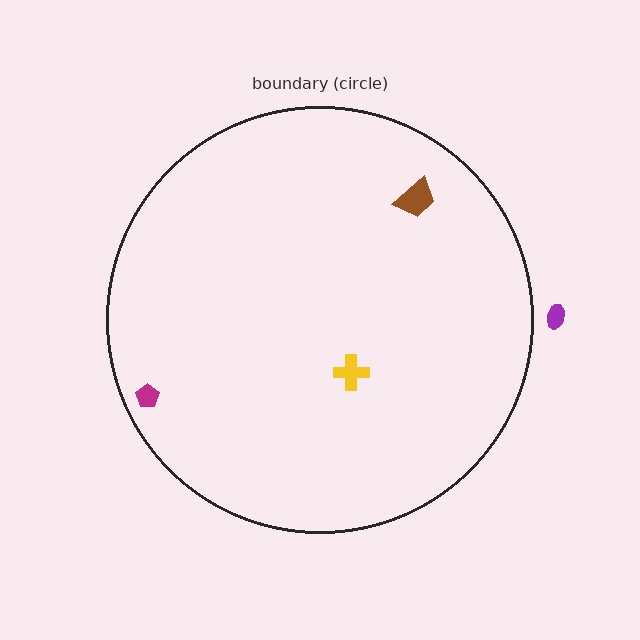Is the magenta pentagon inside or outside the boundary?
Inside.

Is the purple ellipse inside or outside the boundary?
Outside.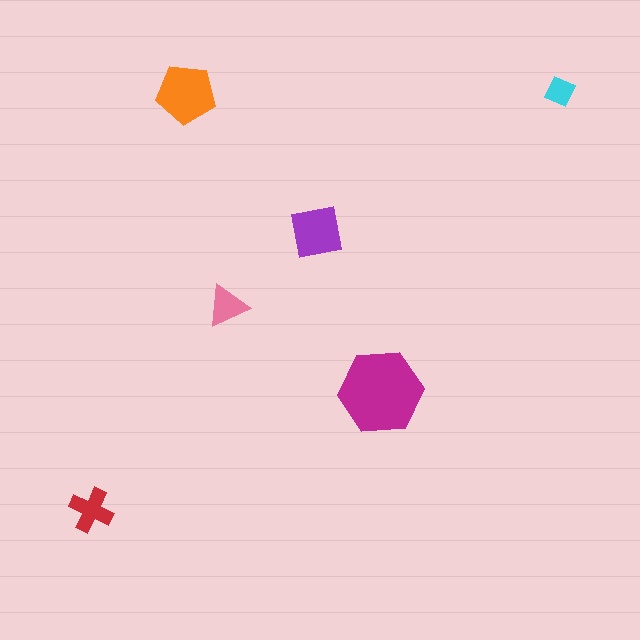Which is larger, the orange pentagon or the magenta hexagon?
The magenta hexagon.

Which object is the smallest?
The cyan diamond.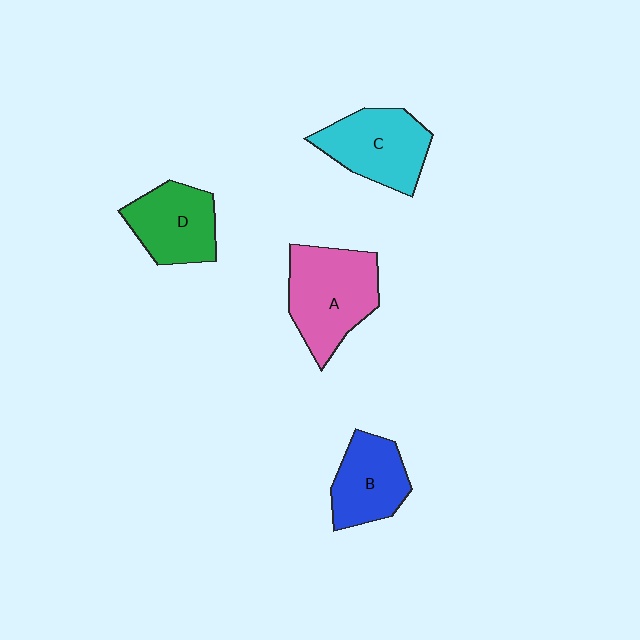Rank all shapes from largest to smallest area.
From largest to smallest: A (pink), C (cyan), D (green), B (blue).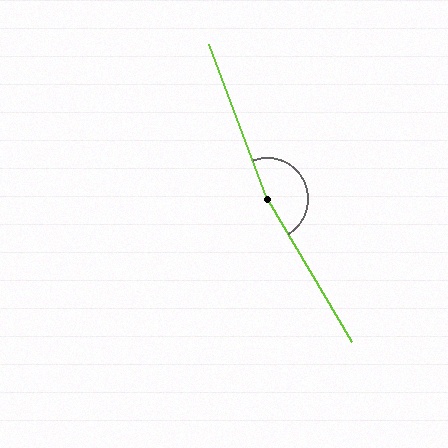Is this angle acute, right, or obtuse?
It is obtuse.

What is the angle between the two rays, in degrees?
Approximately 170 degrees.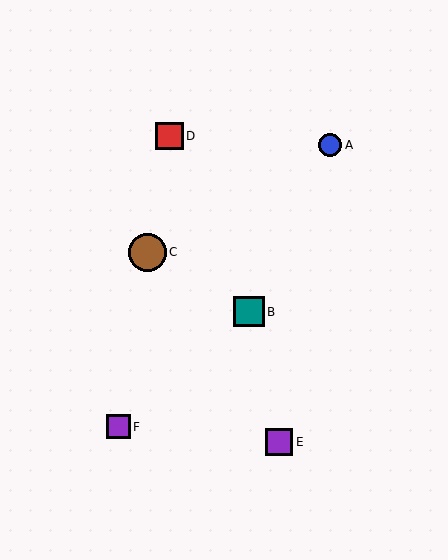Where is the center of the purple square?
The center of the purple square is at (118, 427).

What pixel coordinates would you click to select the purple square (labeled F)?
Click at (118, 427) to select the purple square F.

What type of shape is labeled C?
Shape C is a brown circle.